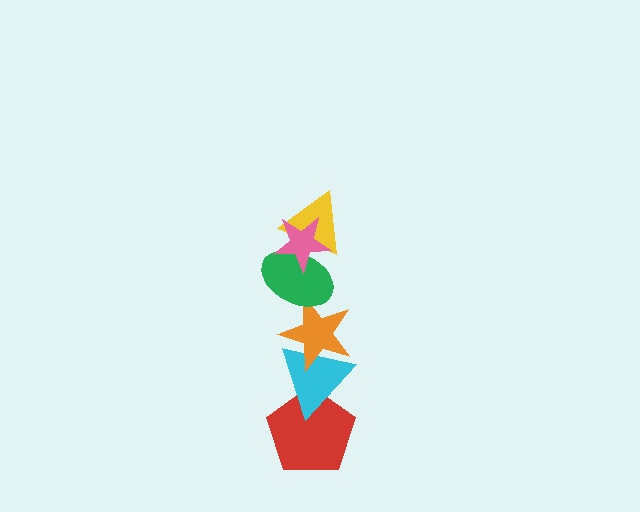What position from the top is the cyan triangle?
The cyan triangle is 5th from the top.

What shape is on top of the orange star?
The green ellipse is on top of the orange star.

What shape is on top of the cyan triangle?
The orange star is on top of the cyan triangle.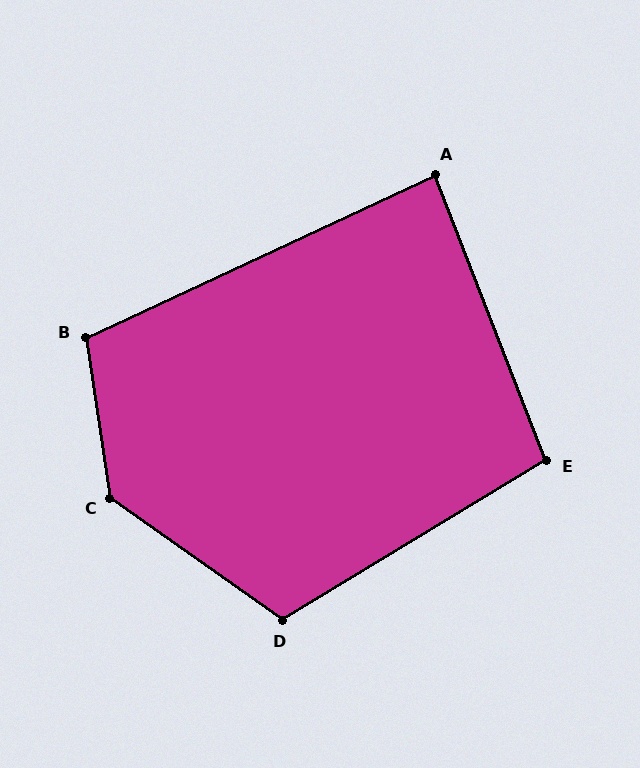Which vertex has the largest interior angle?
C, at approximately 134 degrees.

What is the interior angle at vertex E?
Approximately 100 degrees (obtuse).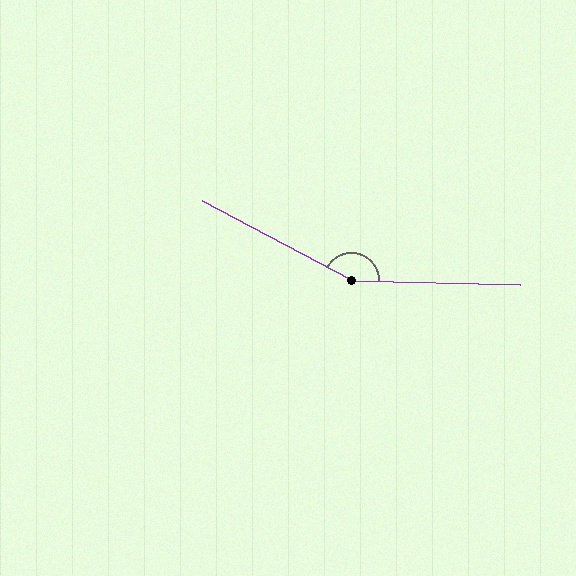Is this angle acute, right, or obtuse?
It is obtuse.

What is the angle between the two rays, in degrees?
Approximately 153 degrees.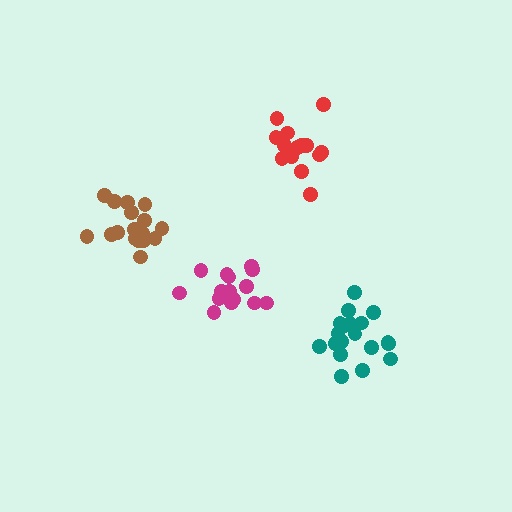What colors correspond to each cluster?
The clusters are colored: teal, brown, red, magenta.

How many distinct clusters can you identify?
There are 4 distinct clusters.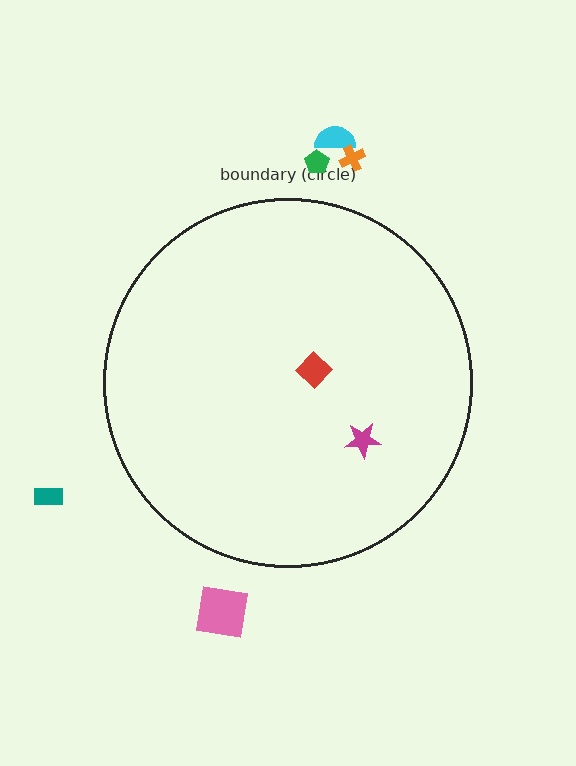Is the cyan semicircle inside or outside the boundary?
Outside.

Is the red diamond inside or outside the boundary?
Inside.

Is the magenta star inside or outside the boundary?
Inside.